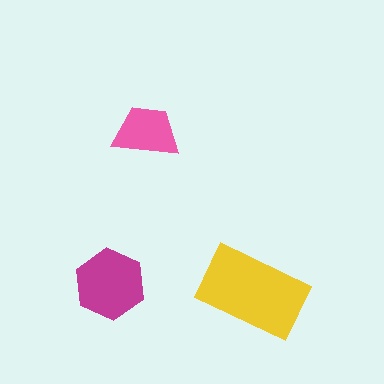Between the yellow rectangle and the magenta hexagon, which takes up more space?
The yellow rectangle.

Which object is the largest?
The yellow rectangle.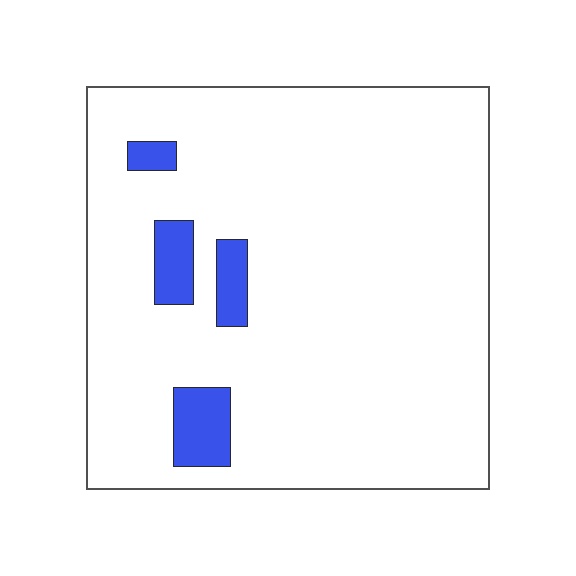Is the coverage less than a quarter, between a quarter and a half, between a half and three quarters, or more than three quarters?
Less than a quarter.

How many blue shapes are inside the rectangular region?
4.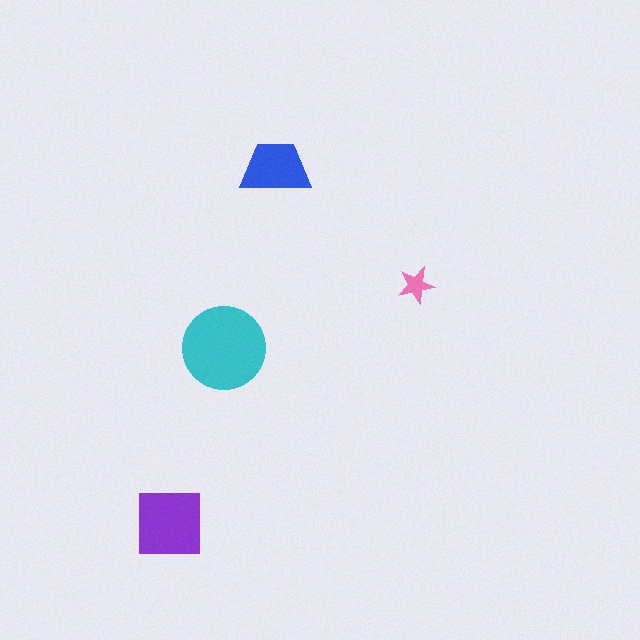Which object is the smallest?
The pink star.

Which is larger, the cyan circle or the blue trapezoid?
The cyan circle.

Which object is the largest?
The cyan circle.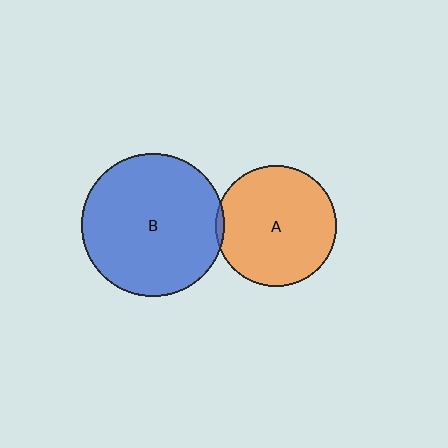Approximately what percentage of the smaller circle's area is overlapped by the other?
Approximately 5%.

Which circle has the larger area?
Circle B (blue).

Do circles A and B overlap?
Yes.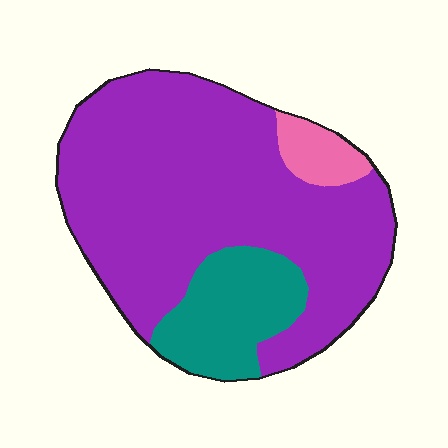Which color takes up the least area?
Pink, at roughly 5%.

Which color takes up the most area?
Purple, at roughly 75%.